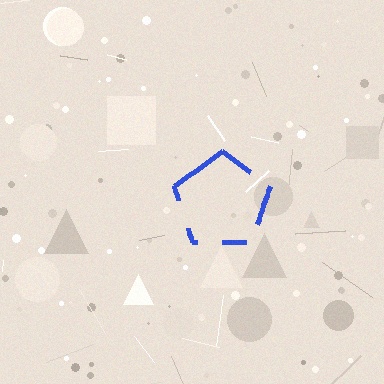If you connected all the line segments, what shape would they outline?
They would outline a pentagon.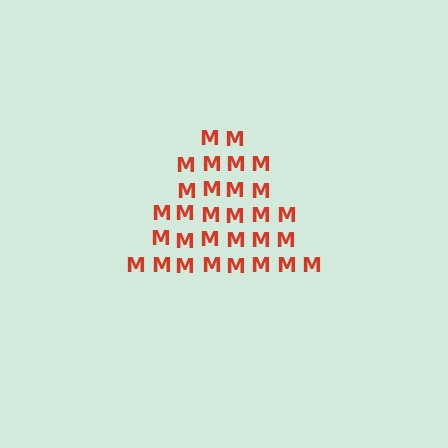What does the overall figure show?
The overall figure shows a triangle.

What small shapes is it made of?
It is made of small letter M's.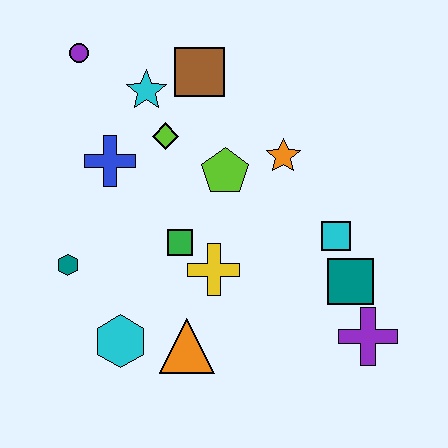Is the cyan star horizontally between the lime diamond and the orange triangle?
No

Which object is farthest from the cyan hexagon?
The purple circle is farthest from the cyan hexagon.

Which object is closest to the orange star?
The lime pentagon is closest to the orange star.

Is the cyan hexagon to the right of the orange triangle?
No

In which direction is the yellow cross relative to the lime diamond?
The yellow cross is below the lime diamond.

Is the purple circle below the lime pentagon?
No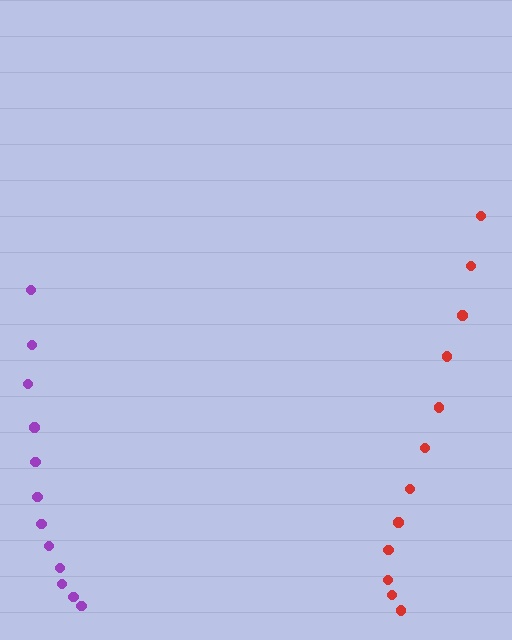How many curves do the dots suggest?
There are 2 distinct paths.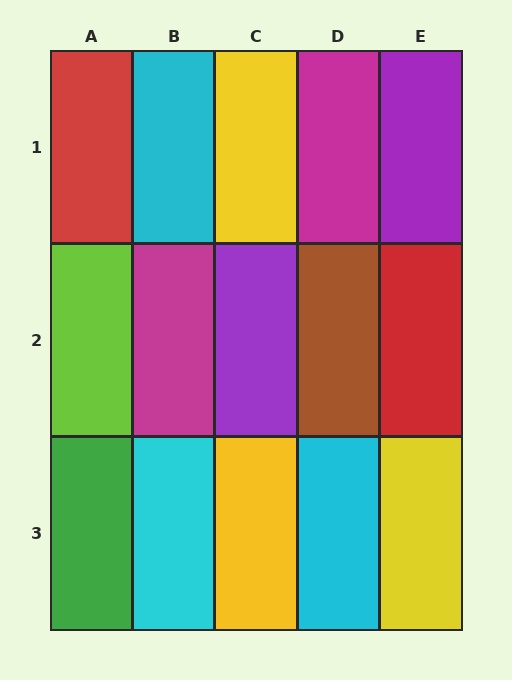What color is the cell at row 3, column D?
Cyan.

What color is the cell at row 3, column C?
Yellow.